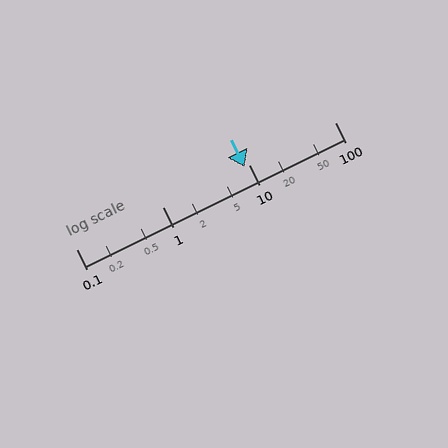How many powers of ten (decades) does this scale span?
The scale spans 3 decades, from 0.1 to 100.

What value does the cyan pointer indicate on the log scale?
The pointer indicates approximately 9.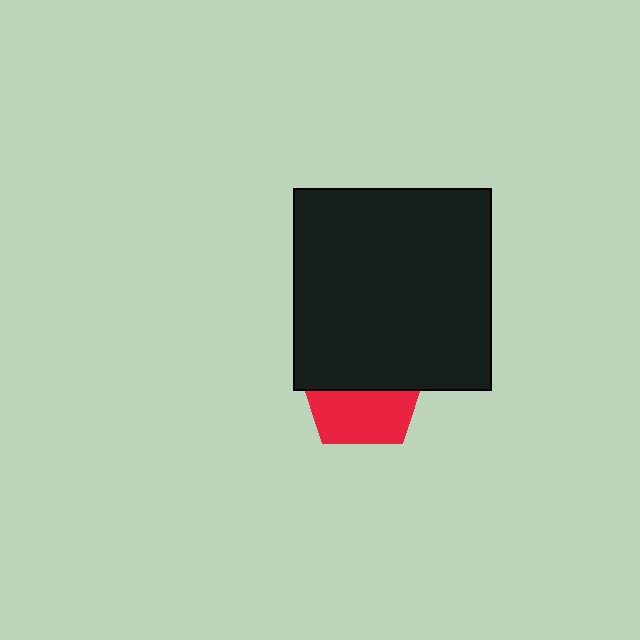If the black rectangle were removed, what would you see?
You would see the complete red pentagon.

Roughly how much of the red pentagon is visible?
About half of it is visible (roughly 46%).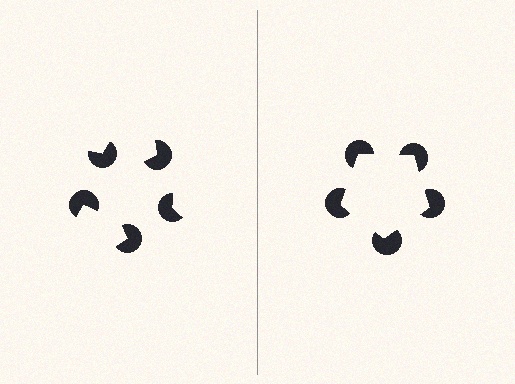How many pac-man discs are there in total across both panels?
10 — 5 on each side.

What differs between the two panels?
The pac-man discs are positioned identically on both sides; only the wedge orientations differ. On the right they align to a pentagon; on the left they are misaligned.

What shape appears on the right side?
An illusory pentagon.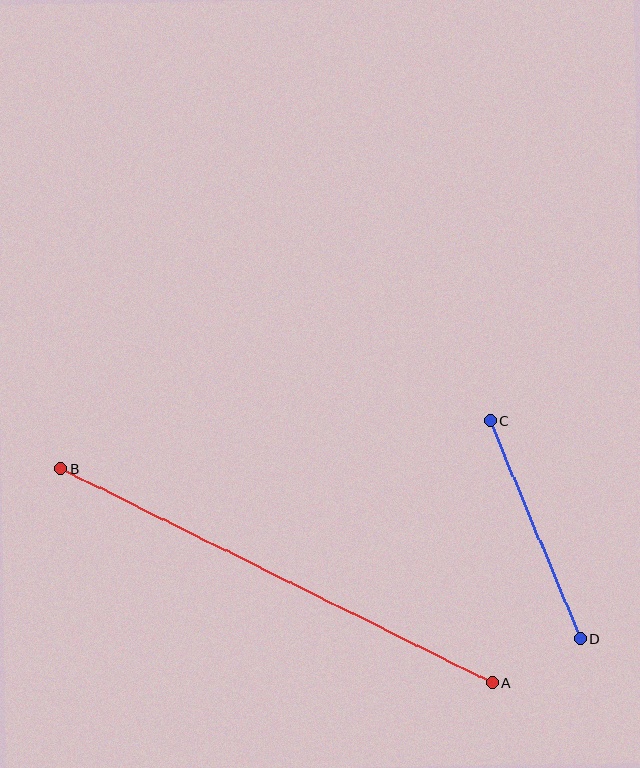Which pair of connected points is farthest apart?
Points A and B are farthest apart.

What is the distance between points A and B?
The distance is approximately 481 pixels.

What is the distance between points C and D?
The distance is approximately 236 pixels.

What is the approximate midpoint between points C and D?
The midpoint is at approximately (535, 530) pixels.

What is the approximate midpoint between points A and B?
The midpoint is at approximately (277, 576) pixels.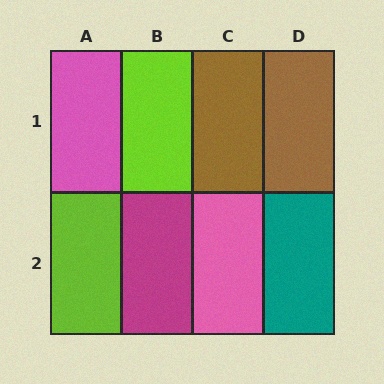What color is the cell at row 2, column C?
Pink.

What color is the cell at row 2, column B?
Magenta.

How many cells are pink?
2 cells are pink.